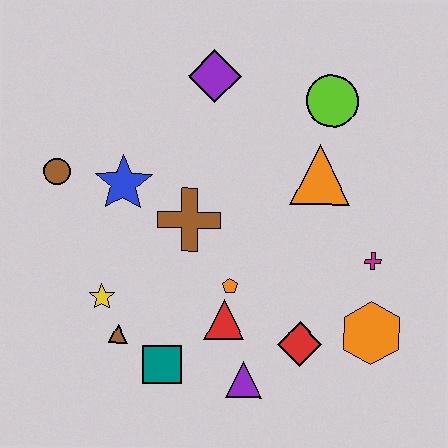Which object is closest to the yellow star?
The brown triangle is closest to the yellow star.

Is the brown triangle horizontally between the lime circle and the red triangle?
No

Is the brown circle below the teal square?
No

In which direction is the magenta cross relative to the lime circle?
The magenta cross is below the lime circle.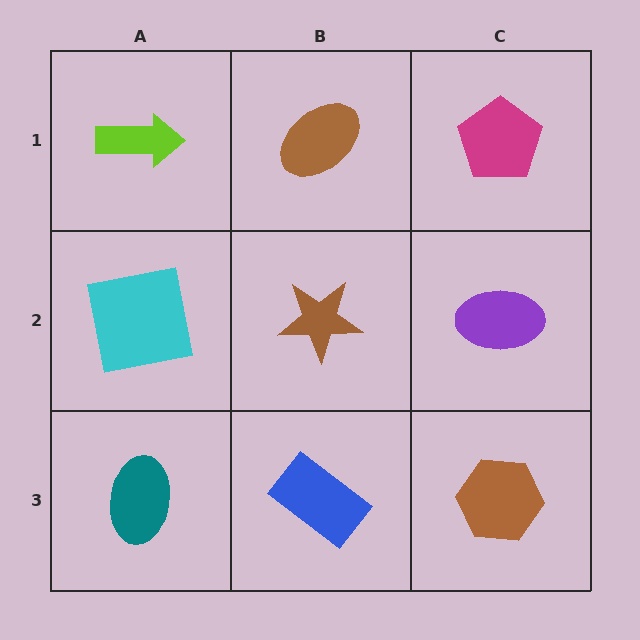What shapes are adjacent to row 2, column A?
A lime arrow (row 1, column A), a teal ellipse (row 3, column A), a brown star (row 2, column B).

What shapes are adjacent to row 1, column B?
A brown star (row 2, column B), a lime arrow (row 1, column A), a magenta pentagon (row 1, column C).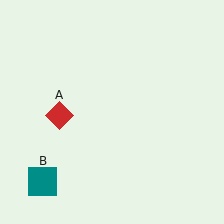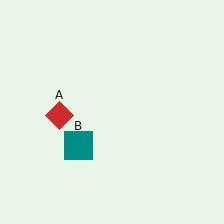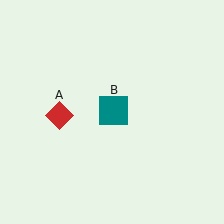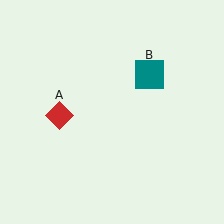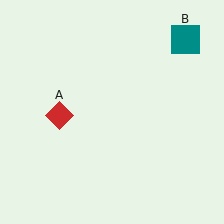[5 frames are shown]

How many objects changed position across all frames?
1 object changed position: teal square (object B).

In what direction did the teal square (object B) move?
The teal square (object B) moved up and to the right.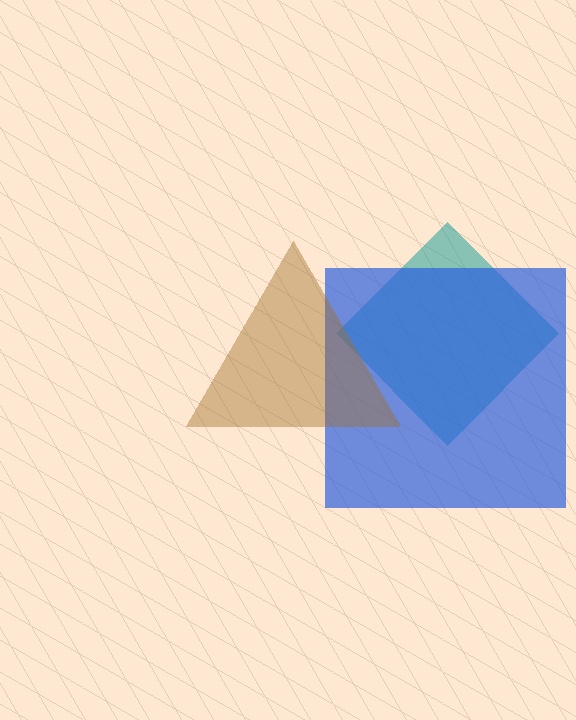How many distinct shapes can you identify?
There are 3 distinct shapes: a teal diamond, a blue square, a brown triangle.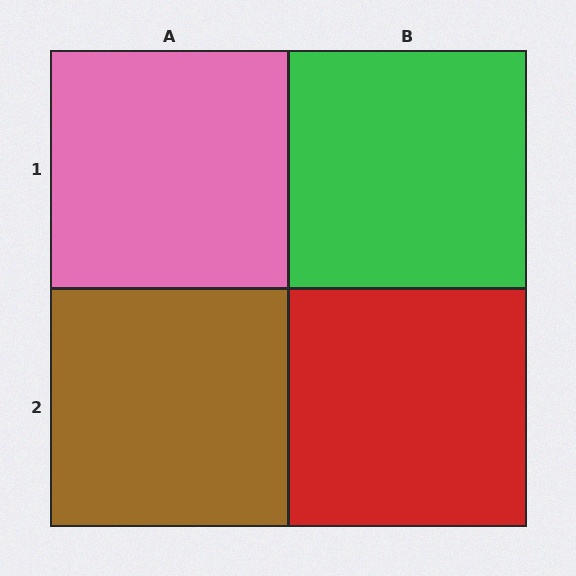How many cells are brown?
1 cell is brown.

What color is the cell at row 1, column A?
Pink.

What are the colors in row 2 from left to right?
Brown, red.